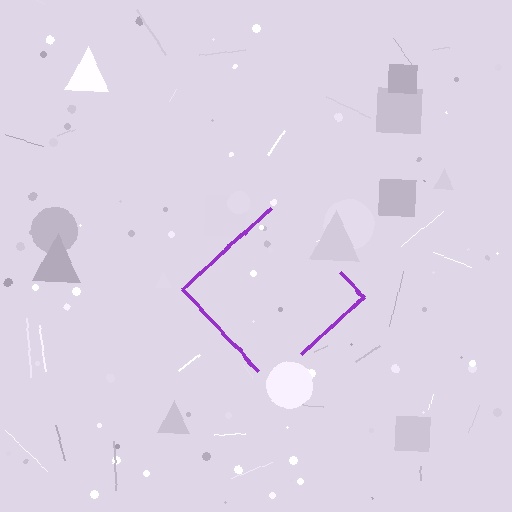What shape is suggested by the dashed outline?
The dashed outline suggests a diamond.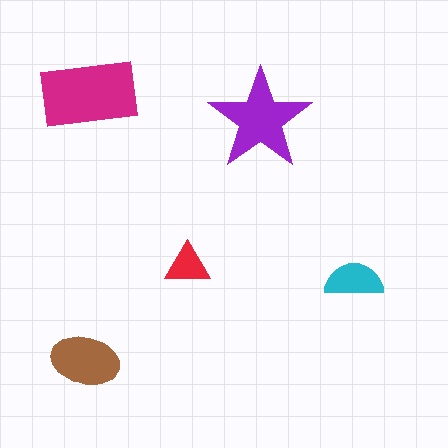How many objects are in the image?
There are 5 objects in the image.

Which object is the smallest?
The red triangle.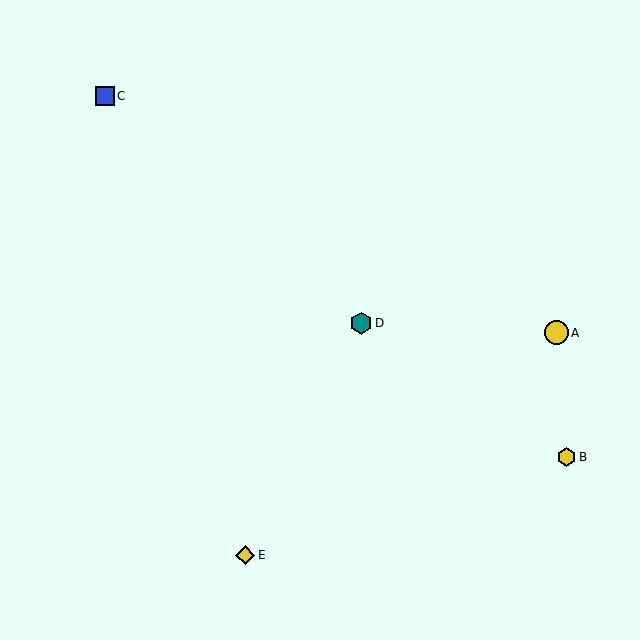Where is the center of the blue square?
The center of the blue square is at (105, 96).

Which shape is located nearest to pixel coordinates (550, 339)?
The yellow circle (labeled A) at (556, 333) is nearest to that location.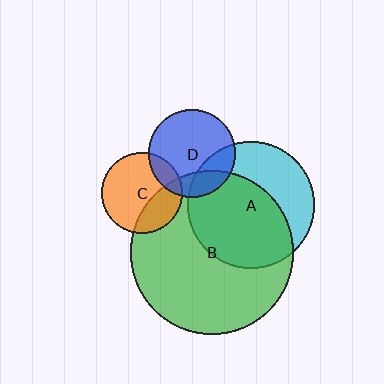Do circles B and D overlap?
Yes.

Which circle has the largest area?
Circle B (green).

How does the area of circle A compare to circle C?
Approximately 2.4 times.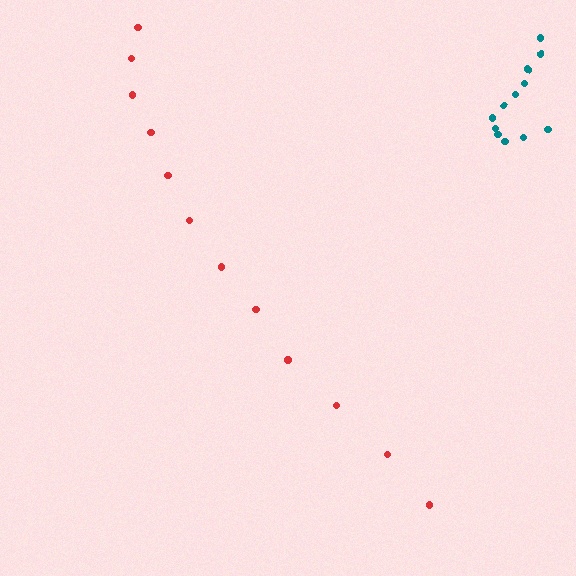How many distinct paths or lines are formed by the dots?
There are 2 distinct paths.